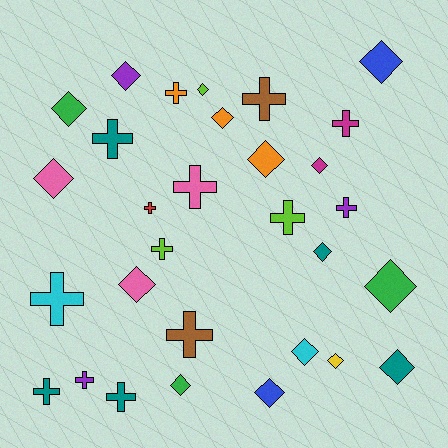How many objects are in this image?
There are 30 objects.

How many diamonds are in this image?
There are 16 diamonds.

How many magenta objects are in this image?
There are 2 magenta objects.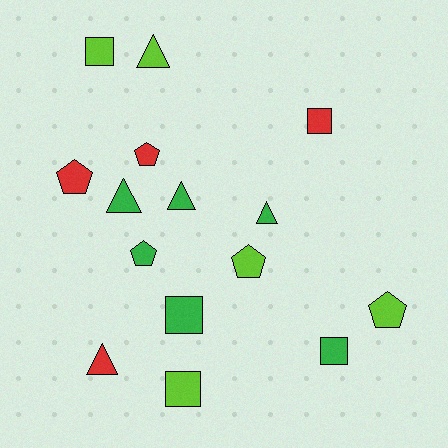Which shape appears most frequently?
Triangle, with 5 objects.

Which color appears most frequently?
Green, with 6 objects.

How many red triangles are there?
There is 1 red triangle.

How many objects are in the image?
There are 15 objects.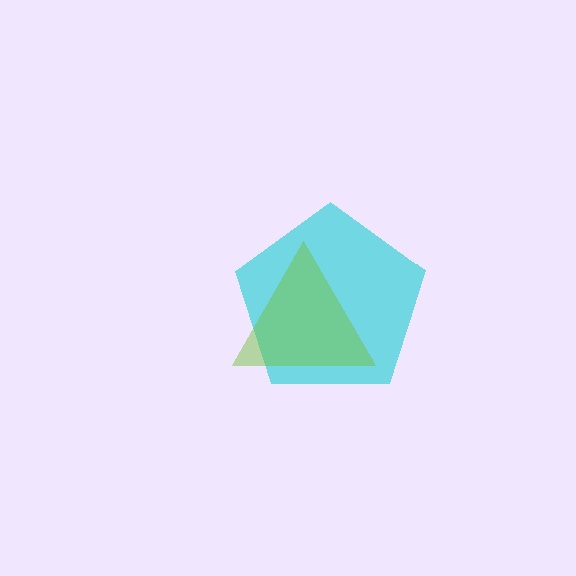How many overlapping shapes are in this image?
There are 2 overlapping shapes in the image.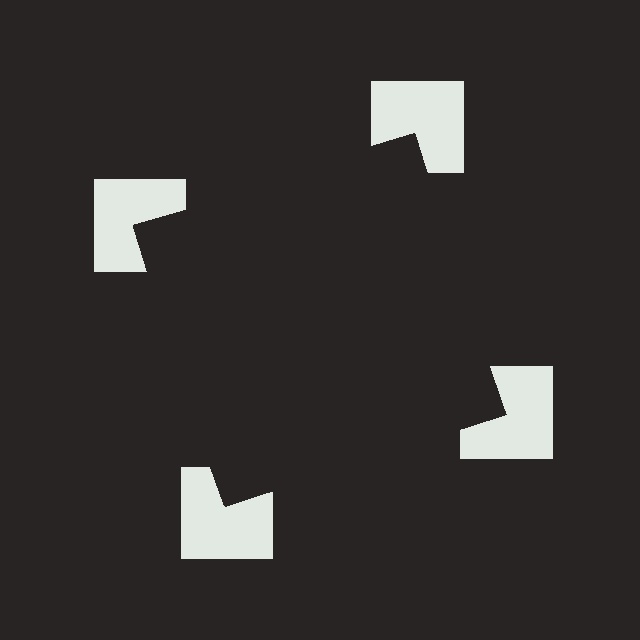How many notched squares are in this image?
There are 4 — one at each vertex of the illusory square.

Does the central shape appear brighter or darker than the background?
It typically appears slightly darker than the background, even though no actual brightness change is drawn.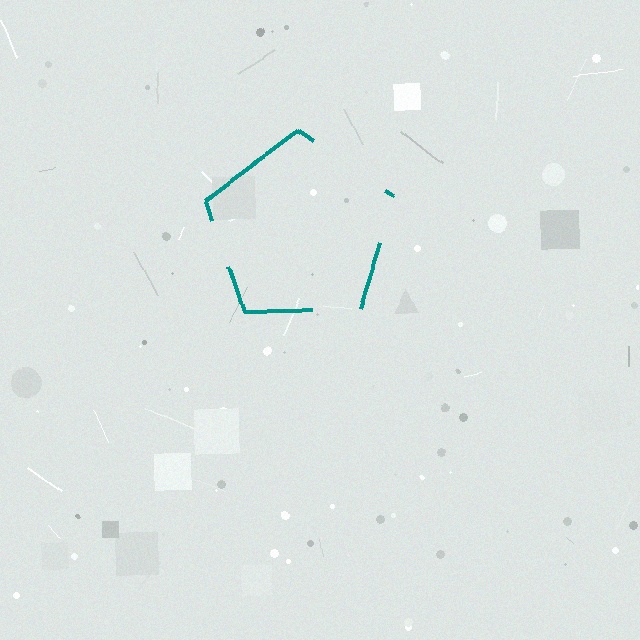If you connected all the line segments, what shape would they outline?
They would outline a pentagon.